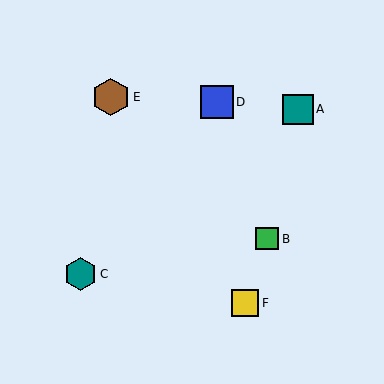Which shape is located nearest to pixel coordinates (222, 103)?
The blue square (labeled D) at (217, 102) is nearest to that location.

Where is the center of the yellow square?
The center of the yellow square is at (245, 303).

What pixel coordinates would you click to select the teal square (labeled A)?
Click at (298, 109) to select the teal square A.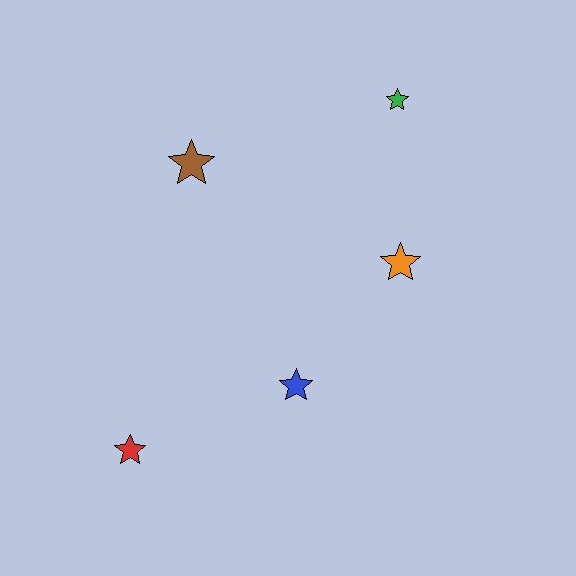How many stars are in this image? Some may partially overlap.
There are 5 stars.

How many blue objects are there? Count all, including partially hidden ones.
There is 1 blue object.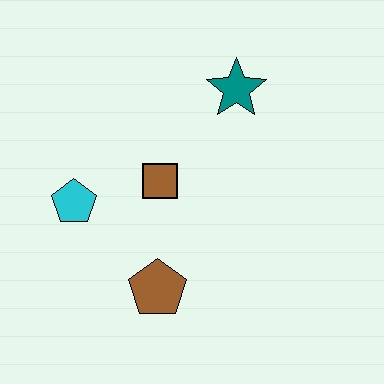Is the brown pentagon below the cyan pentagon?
Yes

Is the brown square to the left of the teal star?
Yes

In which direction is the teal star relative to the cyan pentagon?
The teal star is to the right of the cyan pentagon.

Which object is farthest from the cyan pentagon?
The teal star is farthest from the cyan pentagon.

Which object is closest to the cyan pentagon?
The brown square is closest to the cyan pentagon.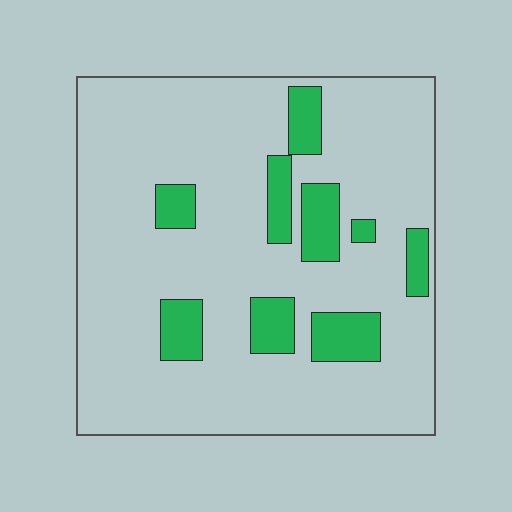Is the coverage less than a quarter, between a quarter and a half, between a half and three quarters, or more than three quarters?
Less than a quarter.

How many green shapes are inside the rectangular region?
9.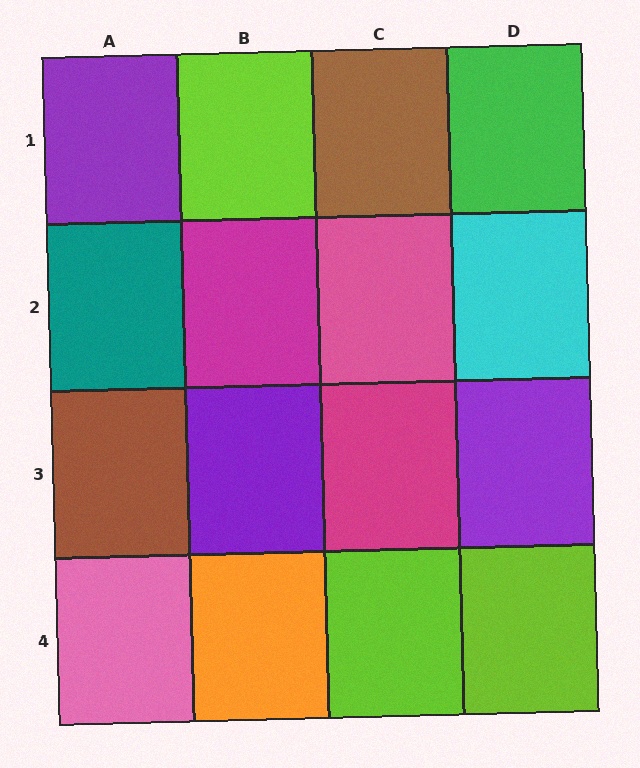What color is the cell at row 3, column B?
Purple.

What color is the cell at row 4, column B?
Orange.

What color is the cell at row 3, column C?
Magenta.